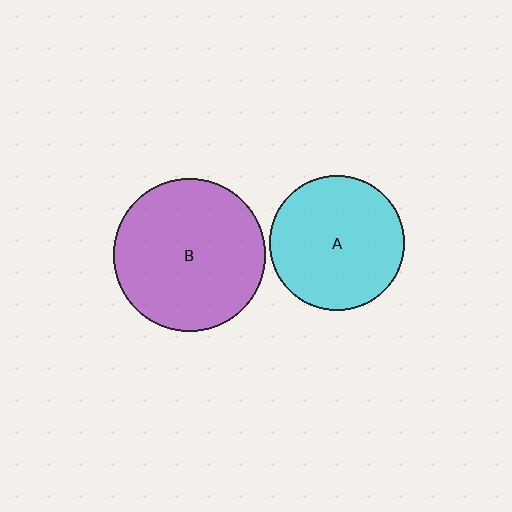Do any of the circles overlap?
No, none of the circles overlap.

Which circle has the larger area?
Circle B (purple).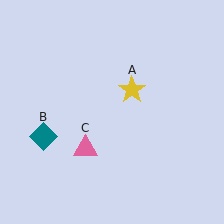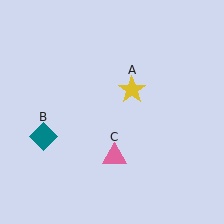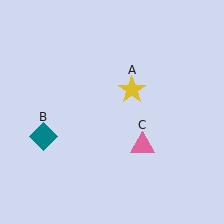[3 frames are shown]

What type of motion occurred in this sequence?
The pink triangle (object C) rotated counterclockwise around the center of the scene.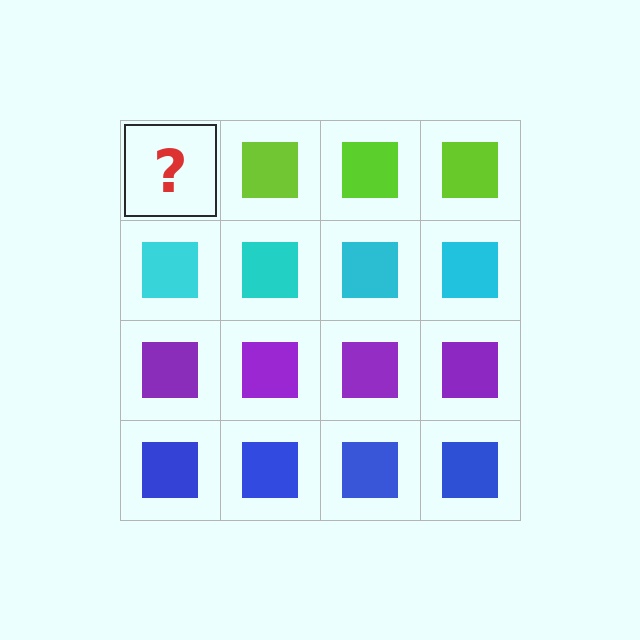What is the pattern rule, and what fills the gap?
The rule is that each row has a consistent color. The gap should be filled with a lime square.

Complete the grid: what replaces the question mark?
The question mark should be replaced with a lime square.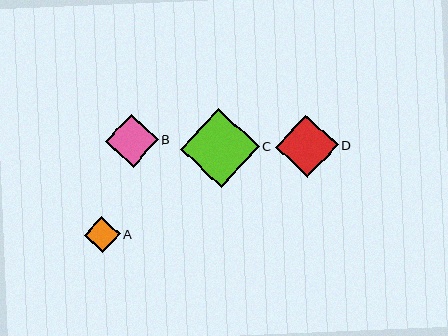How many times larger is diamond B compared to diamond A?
Diamond B is approximately 1.5 times the size of diamond A.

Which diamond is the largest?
Diamond C is the largest with a size of approximately 79 pixels.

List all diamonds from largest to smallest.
From largest to smallest: C, D, B, A.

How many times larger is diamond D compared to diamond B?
Diamond D is approximately 1.2 times the size of diamond B.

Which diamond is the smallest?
Diamond A is the smallest with a size of approximately 36 pixels.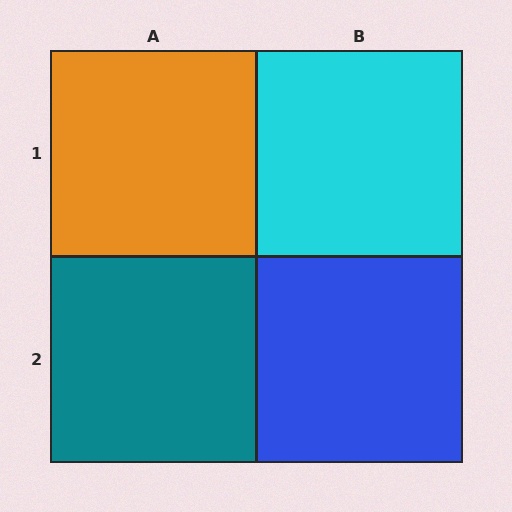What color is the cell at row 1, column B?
Cyan.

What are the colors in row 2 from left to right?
Teal, blue.